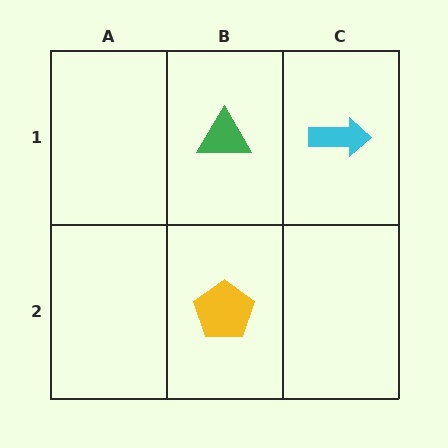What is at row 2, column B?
A yellow pentagon.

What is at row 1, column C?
A cyan arrow.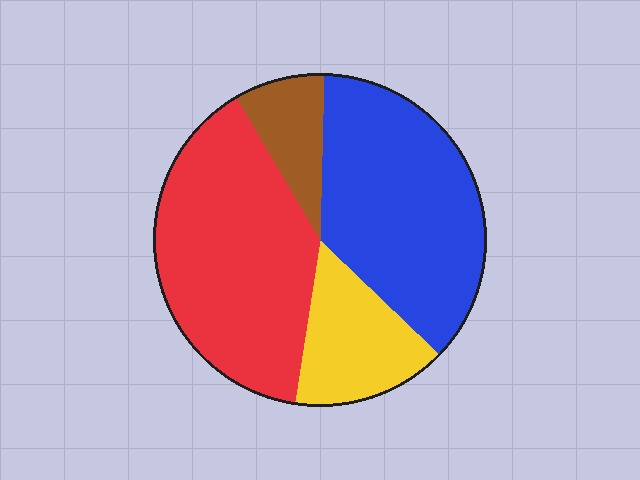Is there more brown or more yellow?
Yellow.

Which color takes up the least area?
Brown, at roughly 10%.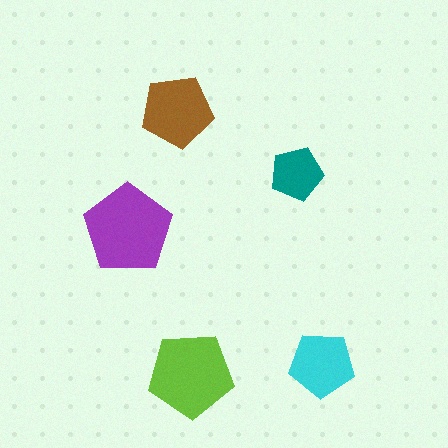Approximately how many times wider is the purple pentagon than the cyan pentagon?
About 1.5 times wider.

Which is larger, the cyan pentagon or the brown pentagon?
The brown one.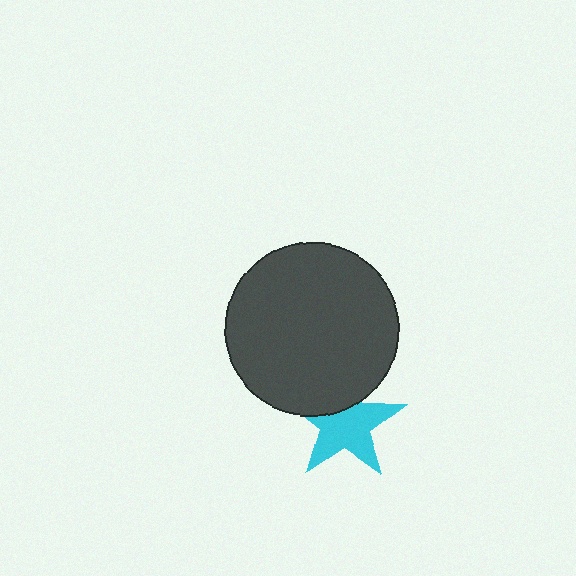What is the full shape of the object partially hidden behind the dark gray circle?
The partially hidden object is a cyan star.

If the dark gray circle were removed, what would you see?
You would see the complete cyan star.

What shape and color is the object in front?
The object in front is a dark gray circle.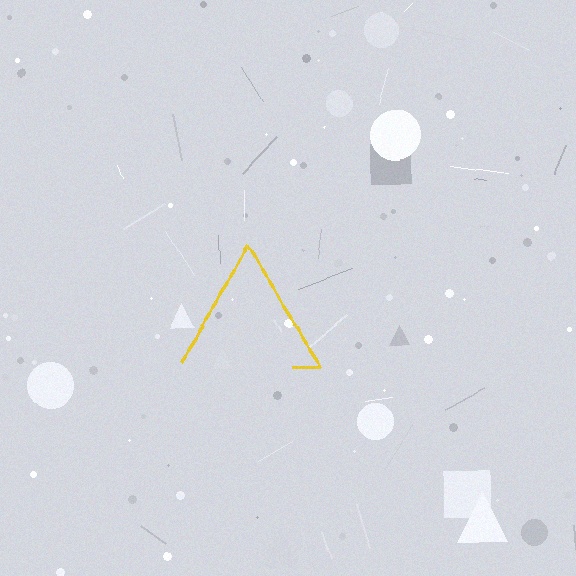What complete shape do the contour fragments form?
The contour fragments form a triangle.